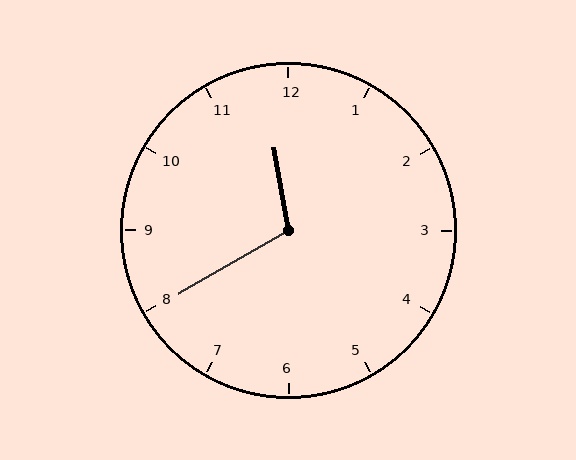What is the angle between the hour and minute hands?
Approximately 110 degrees.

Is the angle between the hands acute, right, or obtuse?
It is obtuse.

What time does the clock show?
11:40.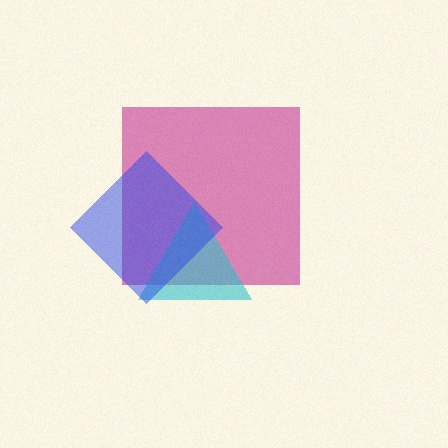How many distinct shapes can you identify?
There are 3 distinct shapes: a magenta square, a cyan triangle, a blue diamond.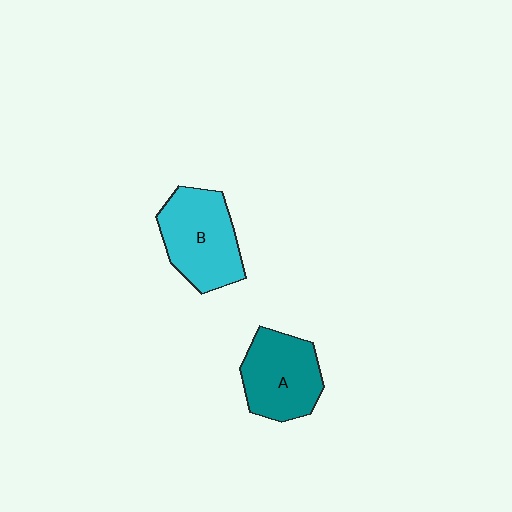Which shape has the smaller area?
Shape A (teal).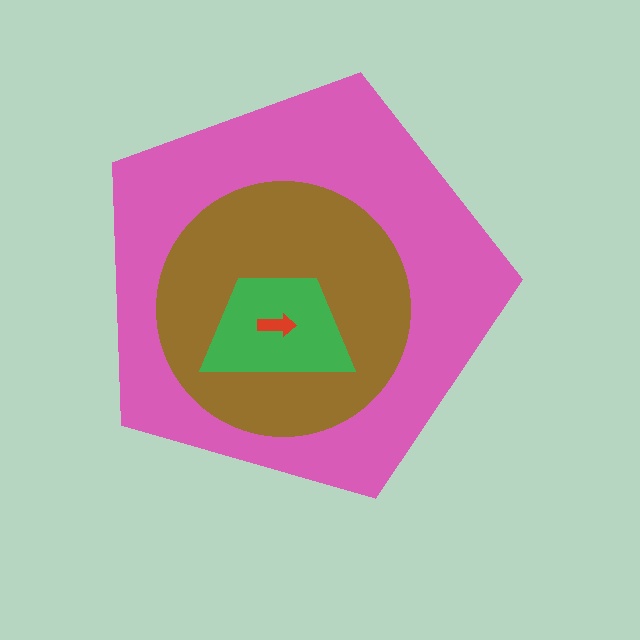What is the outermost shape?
The pink pentagon.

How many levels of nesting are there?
4.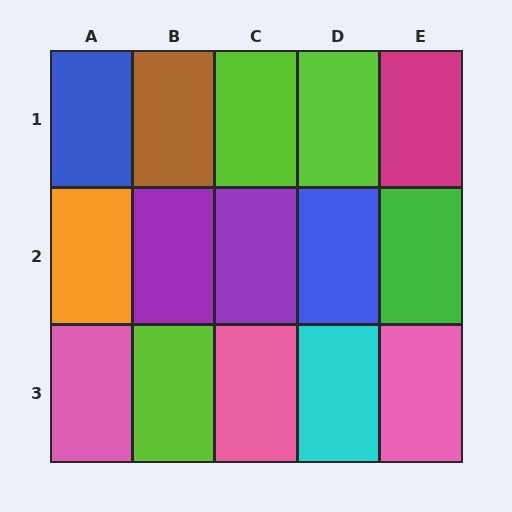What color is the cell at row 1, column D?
Lime.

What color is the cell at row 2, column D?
Blue.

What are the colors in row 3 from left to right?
Pink, lime, pink, cyan, pink.